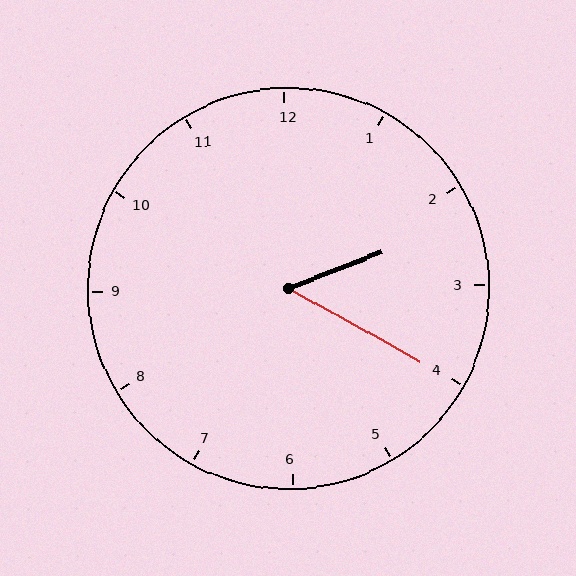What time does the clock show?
2:20.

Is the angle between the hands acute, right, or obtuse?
It is acute.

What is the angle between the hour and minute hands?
Approximately 50 degrees.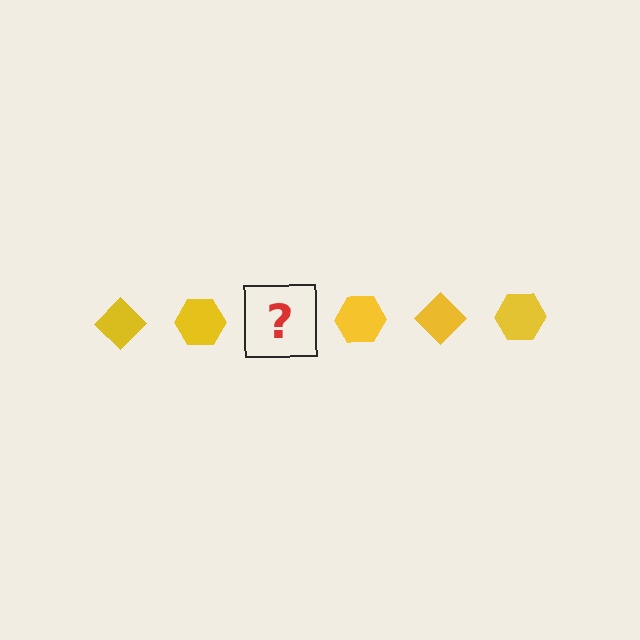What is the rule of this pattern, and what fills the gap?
The rule is that the pattern cycles through diamond, hexagon shapes in yellow. The gap should be filled with a yellow diamond.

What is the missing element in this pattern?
The missing element is a yellow diamond.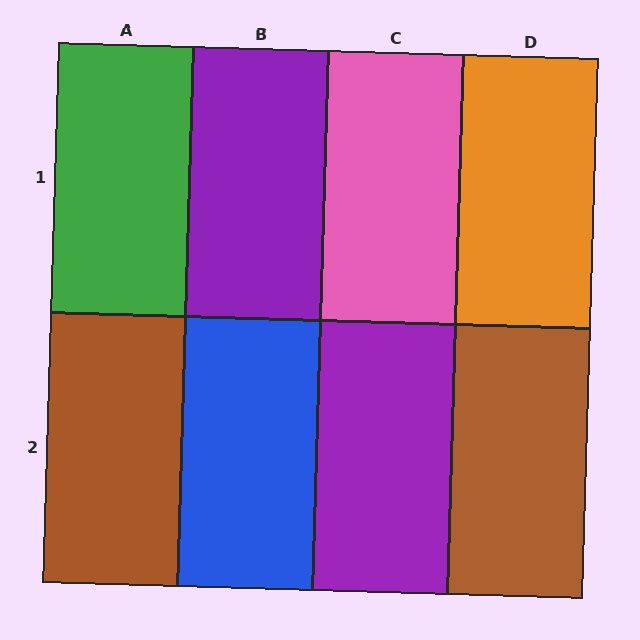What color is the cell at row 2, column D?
Brown.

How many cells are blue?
1 cell is blue.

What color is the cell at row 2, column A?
Brown.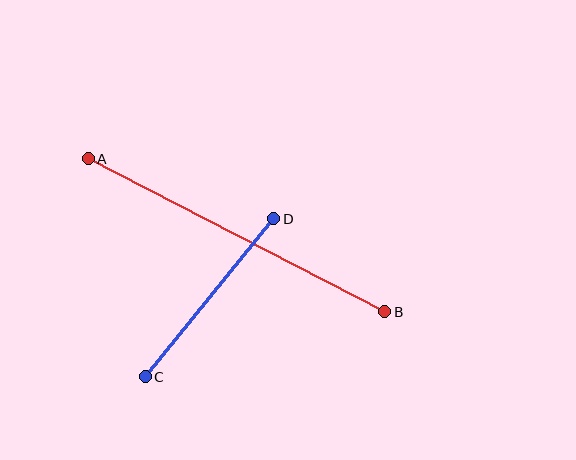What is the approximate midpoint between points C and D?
The midpoint is at approximately (209, 298) pixels.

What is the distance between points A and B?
The distance is approximately 334 pixels.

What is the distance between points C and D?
The distance is approximately 204 pixels.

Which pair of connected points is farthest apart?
Points A and B are farthest apart.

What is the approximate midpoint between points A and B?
The midpoint is at approximately (237, 235) pixels.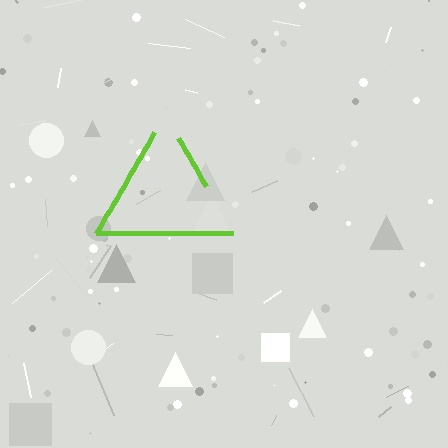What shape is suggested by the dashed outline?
The dashed outline suggests a triangle.